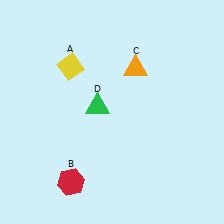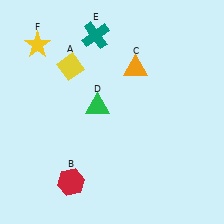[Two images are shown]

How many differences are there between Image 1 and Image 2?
There are 2 differences between the two images.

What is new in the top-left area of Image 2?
A yellow star (F) was added in the top-left area of Image 2.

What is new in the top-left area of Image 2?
A teal cross (E) was added in the top-left area of Image 2.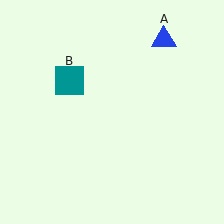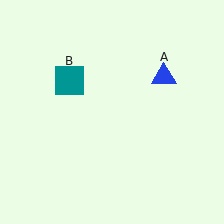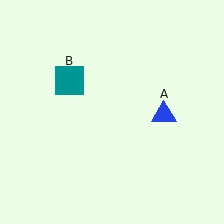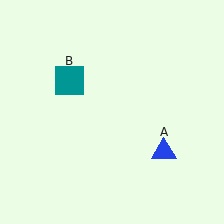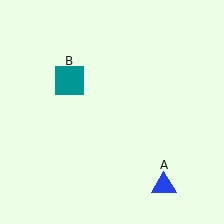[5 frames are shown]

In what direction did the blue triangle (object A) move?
The blue triangle (object A) moved down.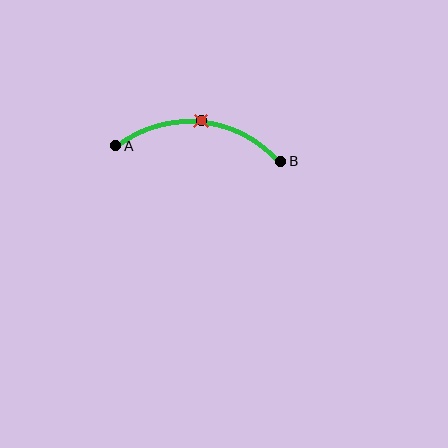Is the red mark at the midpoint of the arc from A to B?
Yes. The red mark lies on the arc at equal arc-length from both A and B — it is the arc midpoint.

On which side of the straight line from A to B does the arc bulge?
The arc bulges above the straight line connecting A and B.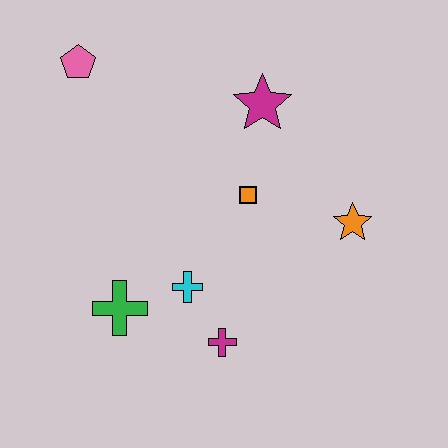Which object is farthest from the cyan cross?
The pink pentagon is farthest from the cyan cross.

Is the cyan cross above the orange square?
No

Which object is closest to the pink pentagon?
The magenta star is closest to the pink pentagon.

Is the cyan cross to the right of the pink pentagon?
Yes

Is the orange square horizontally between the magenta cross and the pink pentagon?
No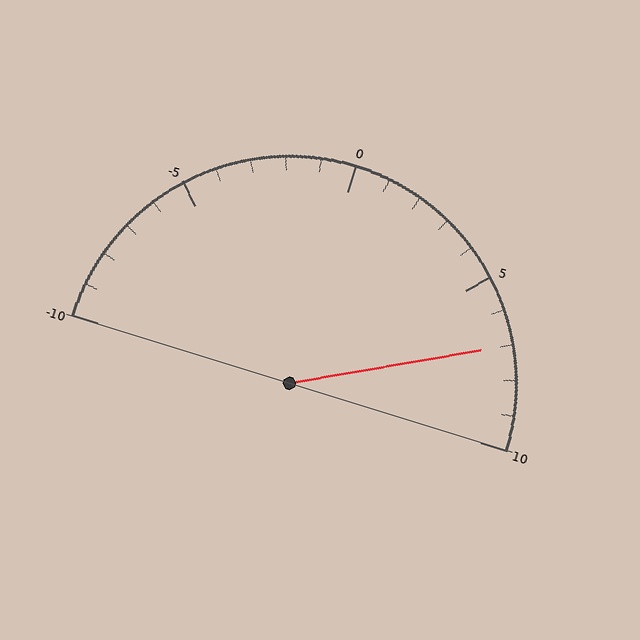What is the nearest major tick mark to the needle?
The nearest major tick mark is 5.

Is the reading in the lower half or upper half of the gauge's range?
The reading is in the upper half of the range (-10 to 10).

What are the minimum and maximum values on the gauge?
The gauge ranges from -10 to 10.